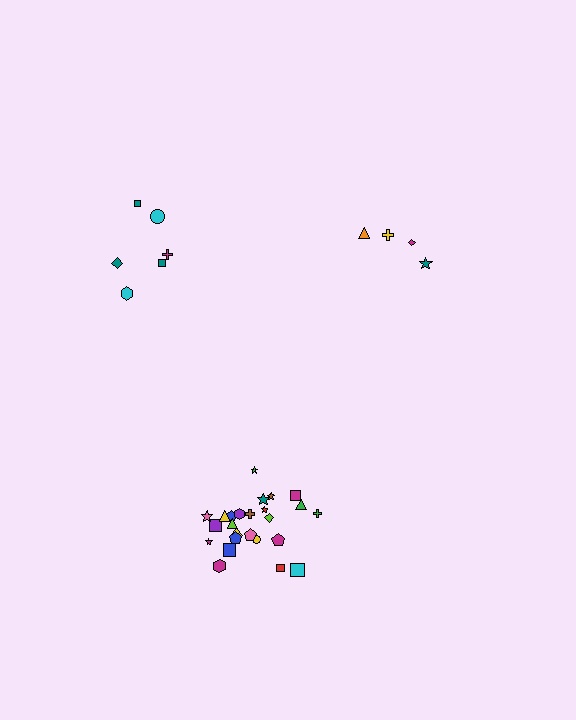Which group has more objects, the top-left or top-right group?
The top-left group.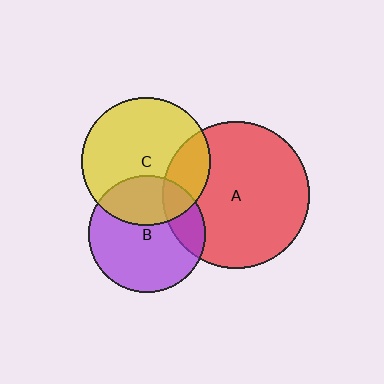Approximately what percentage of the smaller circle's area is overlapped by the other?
Approximately 20%.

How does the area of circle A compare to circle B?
Approximately 1.6 times.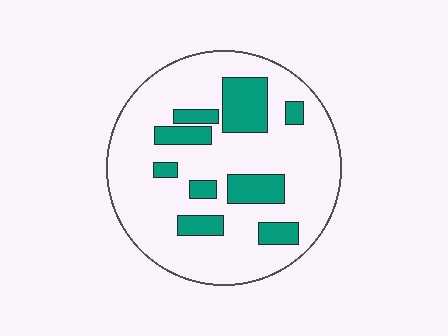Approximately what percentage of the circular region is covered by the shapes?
Approximately 20%.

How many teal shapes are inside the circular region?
9.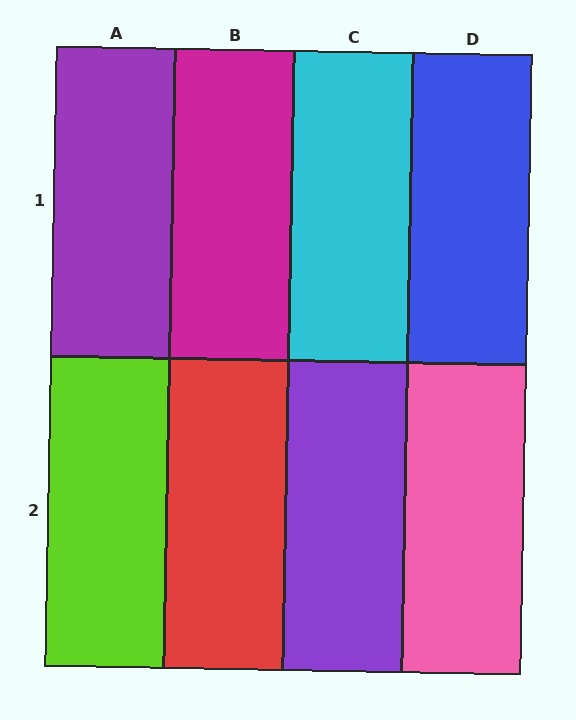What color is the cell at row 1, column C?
Cyan.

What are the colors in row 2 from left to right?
Lime, red, purple, pink.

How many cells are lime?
1 cell is lime.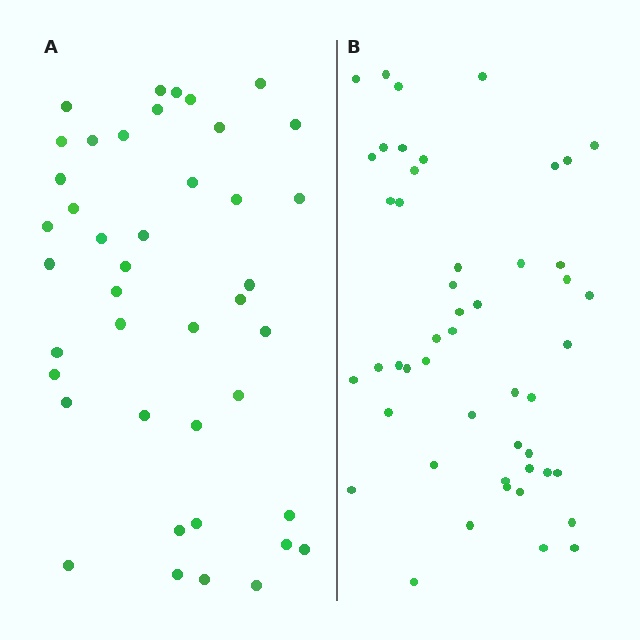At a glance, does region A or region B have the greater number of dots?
Region B (the right region) has more dots.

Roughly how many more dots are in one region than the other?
Region B has roughly 8 or so more dots than region A.